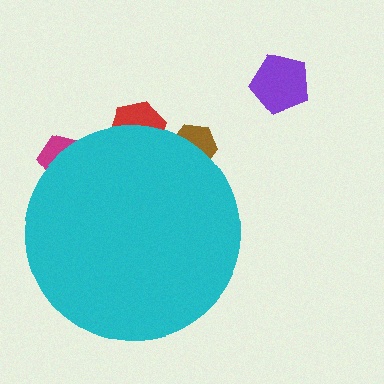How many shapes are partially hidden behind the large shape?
3 shapes are partially hidden.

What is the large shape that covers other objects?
A cyan circle.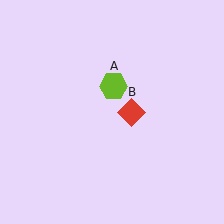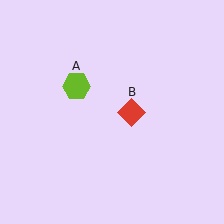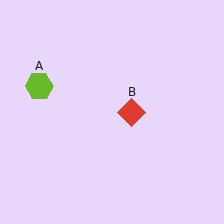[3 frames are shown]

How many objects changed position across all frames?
1 object changed position: lime hexagon (object A).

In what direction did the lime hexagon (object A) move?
The lime hexagon (object A) moved left.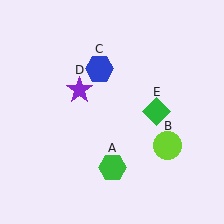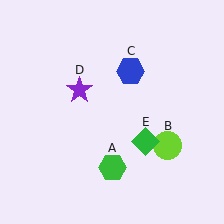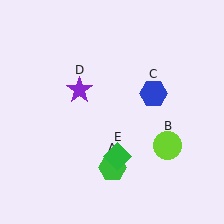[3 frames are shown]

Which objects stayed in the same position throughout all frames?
Green hexagon (object A) and lime circle (object B) and purple star (object D) remained stationary.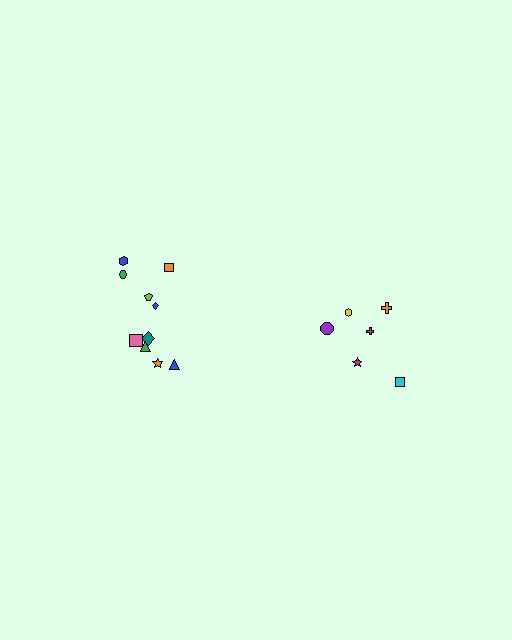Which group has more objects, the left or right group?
The left group.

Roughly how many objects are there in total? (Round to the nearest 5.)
Roughly 15 objects in total.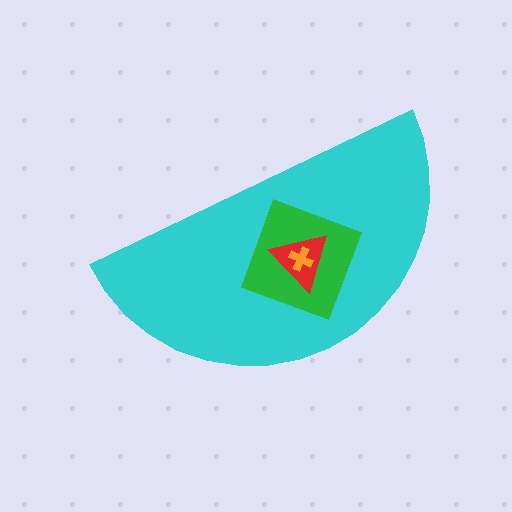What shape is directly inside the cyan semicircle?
The green diamond.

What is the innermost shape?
The orange cross.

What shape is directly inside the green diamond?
The red triangle.